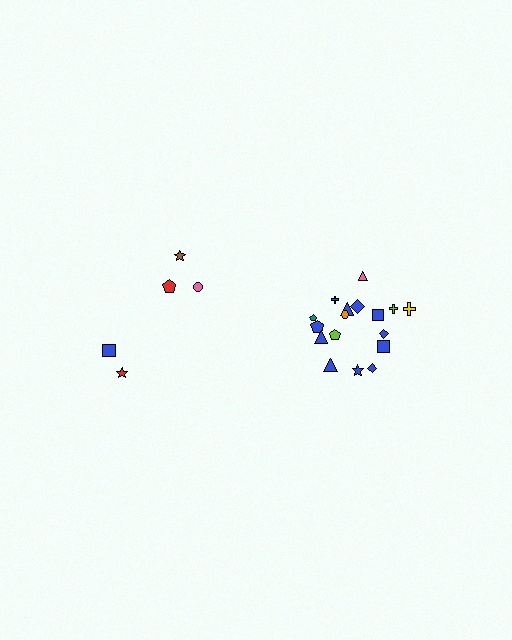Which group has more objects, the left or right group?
The right group.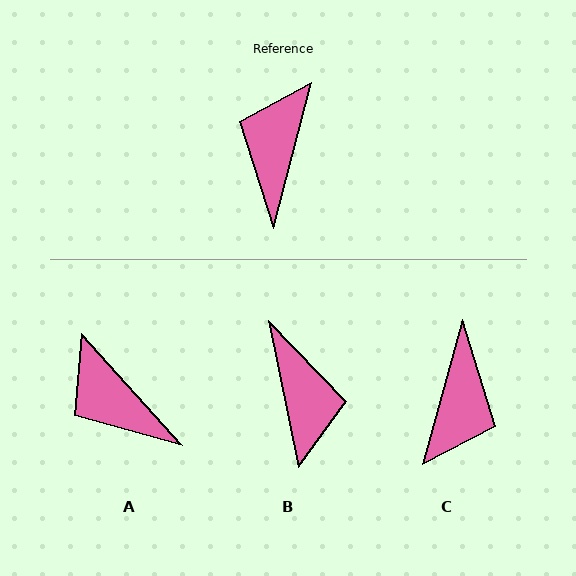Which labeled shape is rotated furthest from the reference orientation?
C, about 179 degrees away.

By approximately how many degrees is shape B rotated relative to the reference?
Approximately 154 degrees clockwise.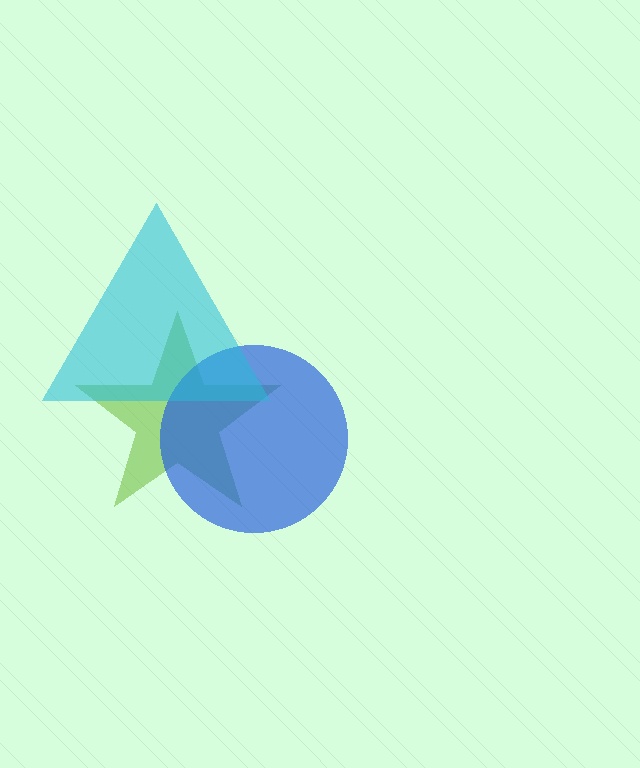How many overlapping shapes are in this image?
There are 3 overlapping shapes in the image.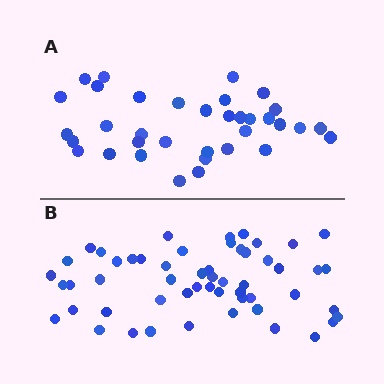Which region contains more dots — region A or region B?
Region B (the bottom region) has more dots.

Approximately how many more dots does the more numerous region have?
Region B has approximately 20 more dots than region A.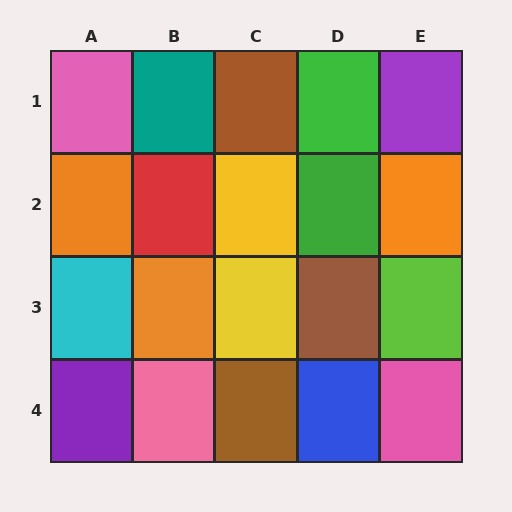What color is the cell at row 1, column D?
Green.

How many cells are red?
1 cell is red.